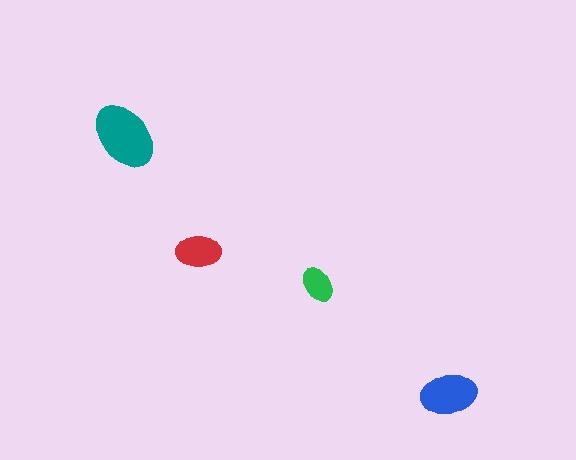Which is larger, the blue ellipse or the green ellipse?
The blue one.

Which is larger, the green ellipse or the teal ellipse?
The teal one.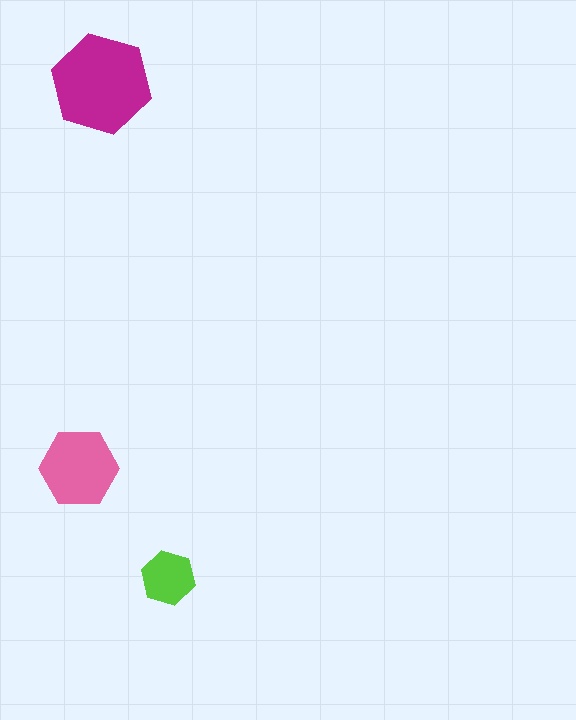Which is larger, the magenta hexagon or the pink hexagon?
The magenta one.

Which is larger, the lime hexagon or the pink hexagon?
The pink one.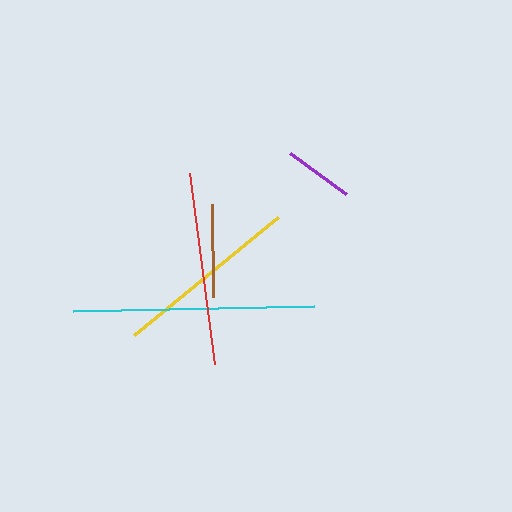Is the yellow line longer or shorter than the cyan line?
The cyan line is longer than the yellow line.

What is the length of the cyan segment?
The cyan segment is approximately 241 pixels long.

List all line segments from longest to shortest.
From longest to shortest: cyan, red, yellow, brown, purple.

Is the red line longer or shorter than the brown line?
The red line is longer than the brown line.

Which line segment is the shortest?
The purple line is the shortest at approximately 70 pixels.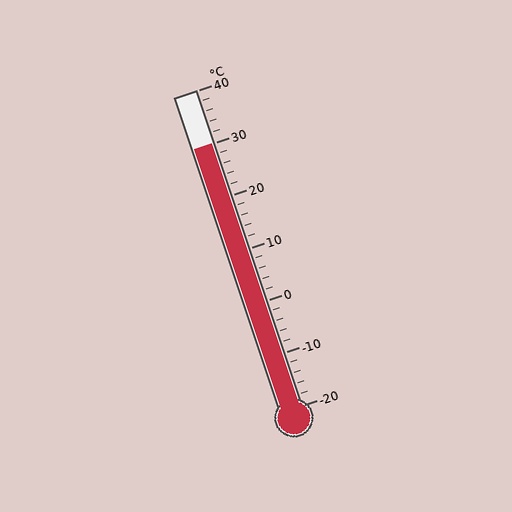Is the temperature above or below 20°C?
The temperature is above 20°C.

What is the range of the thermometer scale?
The thermometer scale ranges from -20°C to 40°C.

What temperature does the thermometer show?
The thermometer shows approximately 30°C.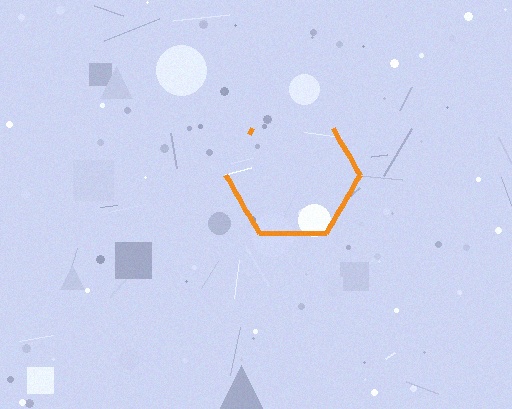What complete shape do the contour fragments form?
The contour fragments form a hexagon.